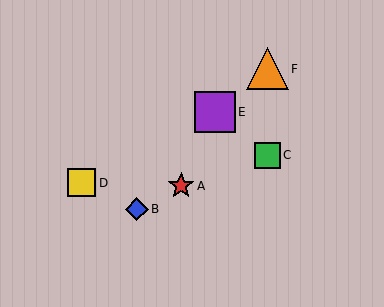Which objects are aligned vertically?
Objects C, F are aligned vertically.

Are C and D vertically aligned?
No, C is at x≈267 and D is at x≈82.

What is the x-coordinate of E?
Object E is at x≈215.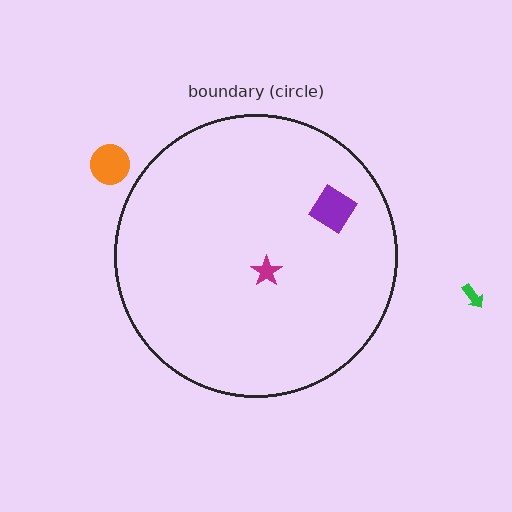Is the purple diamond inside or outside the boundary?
Inside.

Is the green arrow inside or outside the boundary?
Outside.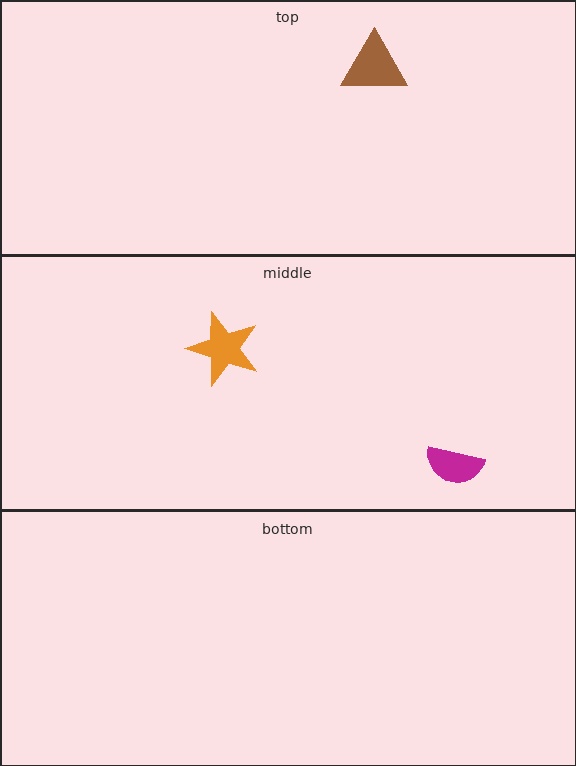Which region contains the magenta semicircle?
The middle region.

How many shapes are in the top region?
1.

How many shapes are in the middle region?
2.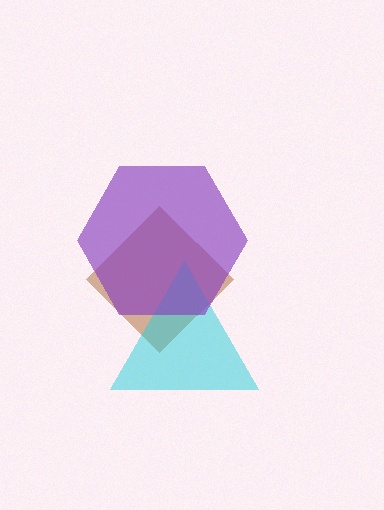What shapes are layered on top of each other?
The layered shapes are: a brown diamond, a cyan triangle, a purple hexagon.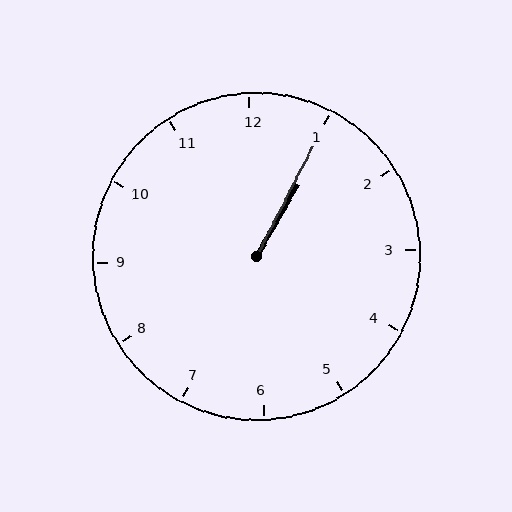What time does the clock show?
1:05.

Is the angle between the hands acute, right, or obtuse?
It is acute.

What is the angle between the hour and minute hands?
Approximately 2 degrees.